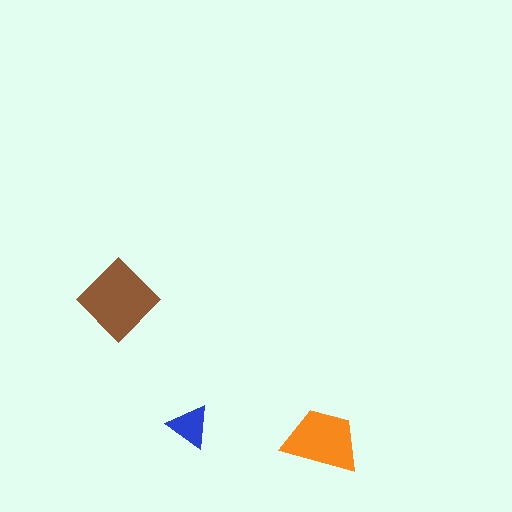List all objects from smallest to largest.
The blue triangle, the orange trapezoid, the brown diamond.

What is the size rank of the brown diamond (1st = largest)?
1st.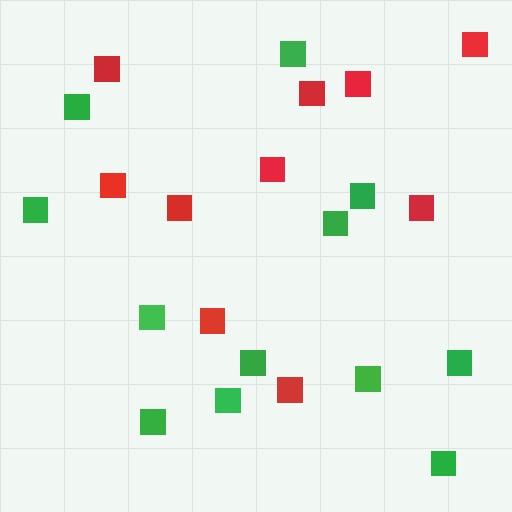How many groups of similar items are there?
There are 2 groups: one group of red squares (10) and one group of green squares (12).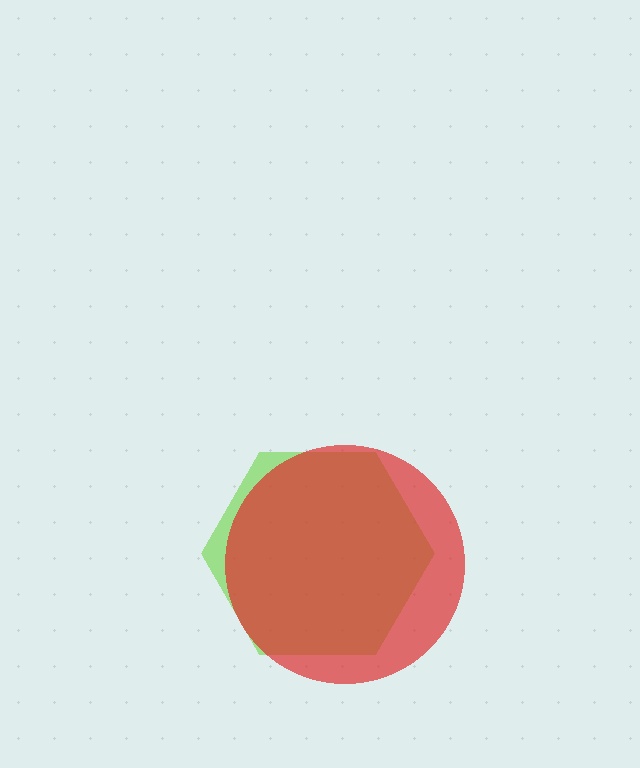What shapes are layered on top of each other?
The layered shapes are: a lime hexagon, a red circle.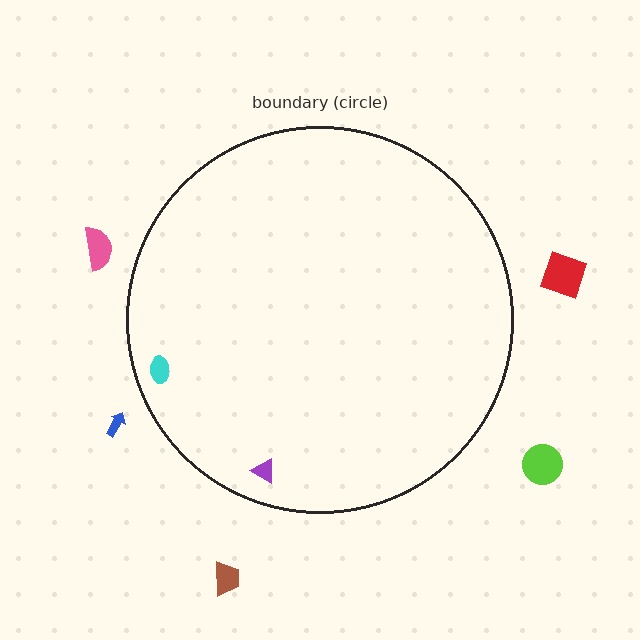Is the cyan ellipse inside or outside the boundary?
Inside.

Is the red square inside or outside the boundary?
Outside.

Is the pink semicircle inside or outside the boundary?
Outside.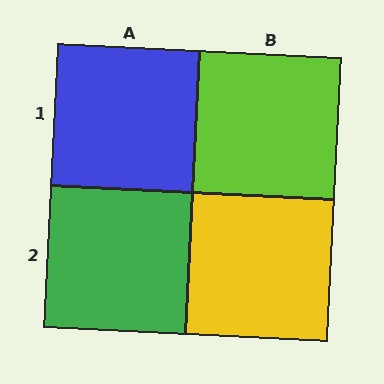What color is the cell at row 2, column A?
Green.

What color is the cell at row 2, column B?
Yellow.